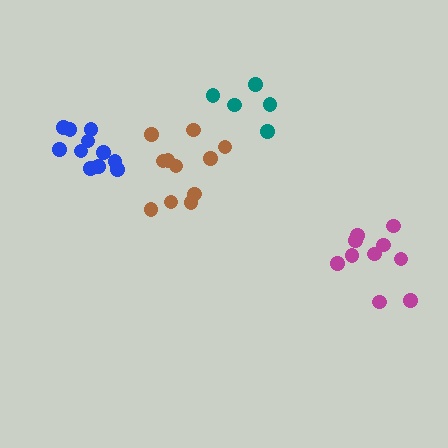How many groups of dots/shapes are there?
There are 4 groups.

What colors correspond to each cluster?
The clusters are colored: teal, magenta, brown, blue.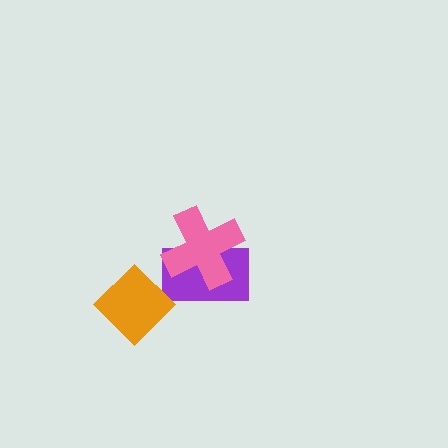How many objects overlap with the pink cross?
1 object overlaps with the pink cross.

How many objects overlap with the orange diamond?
0 objects overlap with the orange diamond.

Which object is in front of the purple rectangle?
The pink cross is in front of the purple rectangle.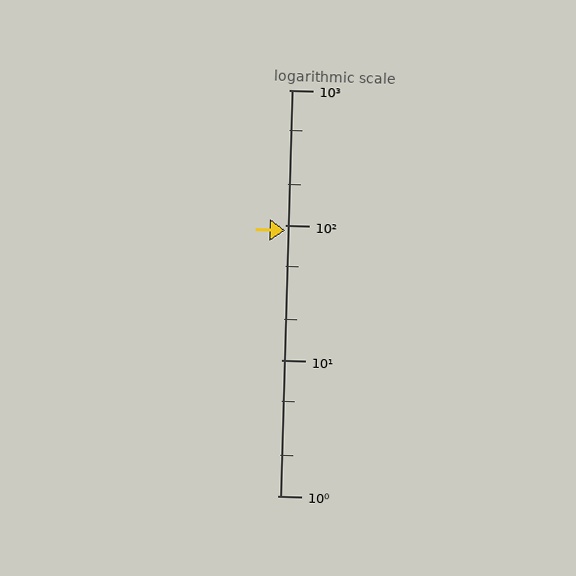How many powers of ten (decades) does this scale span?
The scale spans 3 decades, from 1 to 1000.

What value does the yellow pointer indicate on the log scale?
The pointer indicates approximately 91.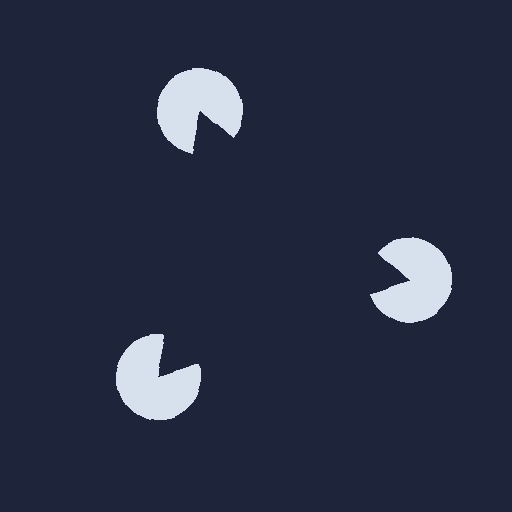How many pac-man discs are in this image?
There are 3 — one at each vertex of the illusory triangle.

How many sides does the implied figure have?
3 sides.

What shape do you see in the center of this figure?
An illusory triangle — its edges are inferred from the aligned wedge cuts in the pac-man discs, not physically drawn.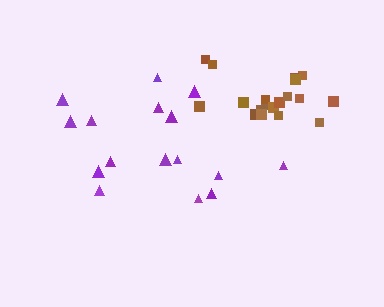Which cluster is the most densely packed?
Brown.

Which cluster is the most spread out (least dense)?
Purple.